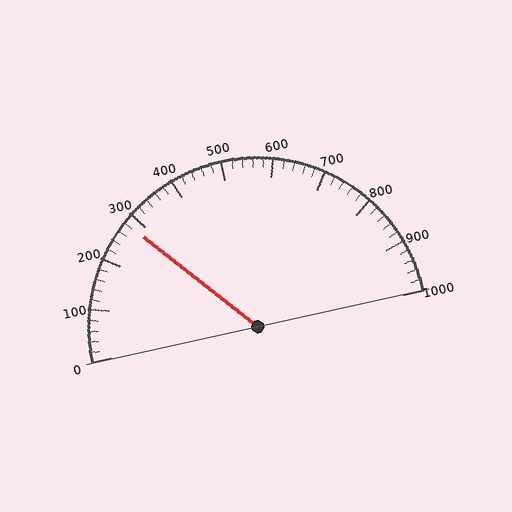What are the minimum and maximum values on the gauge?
The gauge ranges from 0 to 1000.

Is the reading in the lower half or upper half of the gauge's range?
The reading is in the lower half of the range (0 to 1000).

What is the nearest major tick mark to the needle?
The nearest major tick mark is 300.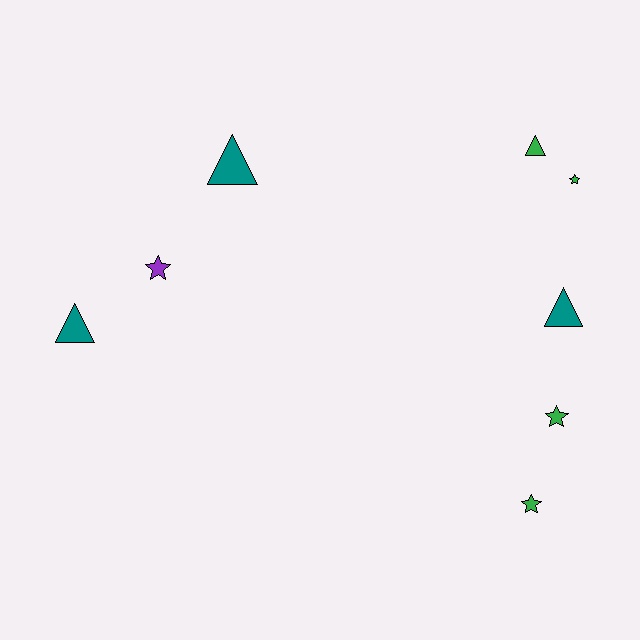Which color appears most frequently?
Green, with 4 objects.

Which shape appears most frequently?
Triangle, with 4 objects.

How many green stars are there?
There are 3 green stars.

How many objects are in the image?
There are 8 objects.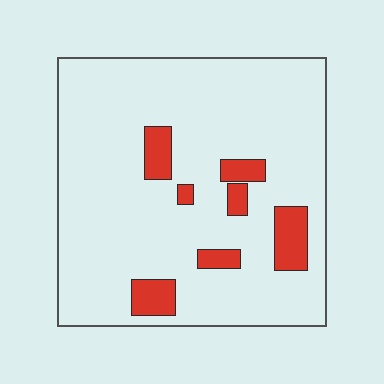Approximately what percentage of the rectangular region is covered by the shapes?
Approximately 10%.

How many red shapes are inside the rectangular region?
7.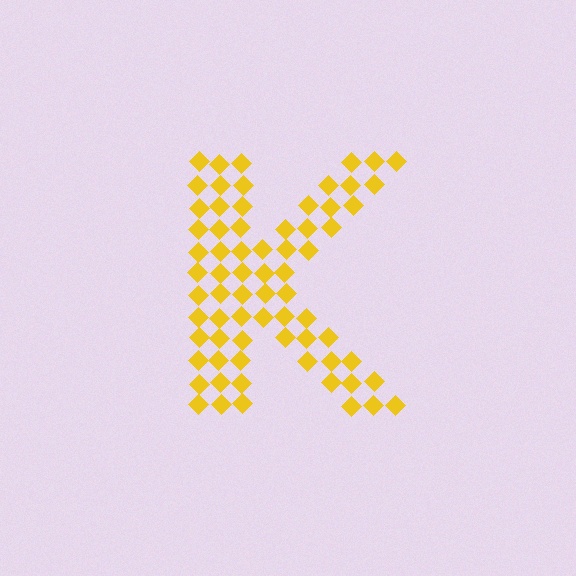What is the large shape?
The large shape is the letter K.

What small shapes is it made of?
It is made of small diamonds.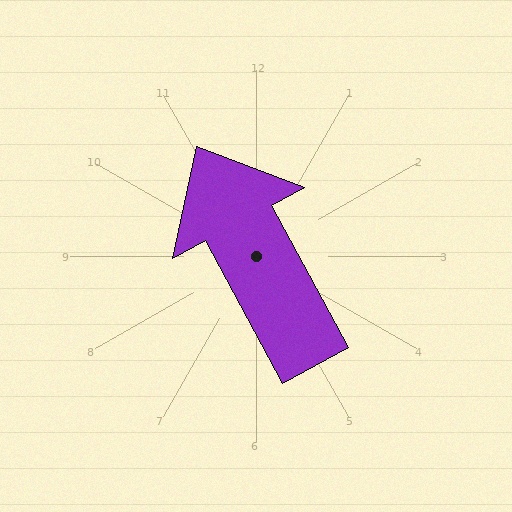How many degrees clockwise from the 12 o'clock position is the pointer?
Approximately 332 degrees.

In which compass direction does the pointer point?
Northwest.